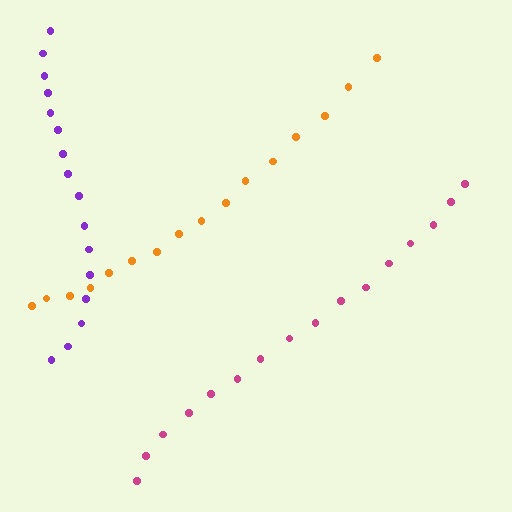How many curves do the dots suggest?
There are 3 distinct paths.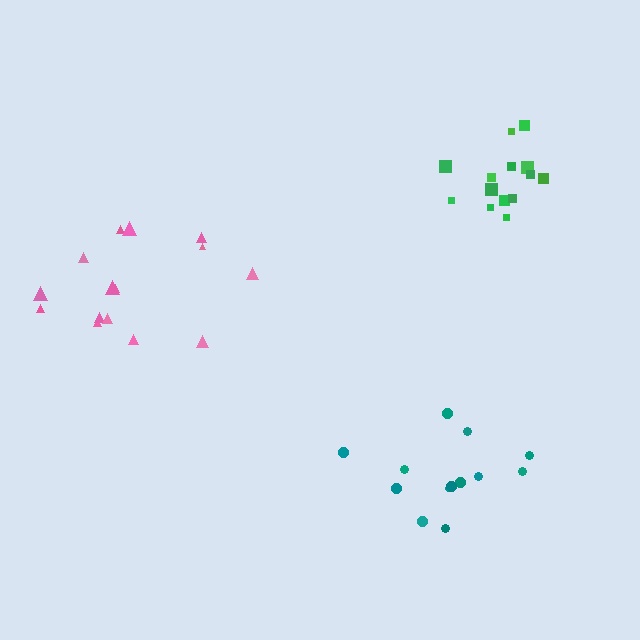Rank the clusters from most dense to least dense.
green, teal, pink.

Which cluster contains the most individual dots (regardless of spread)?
Pink (15).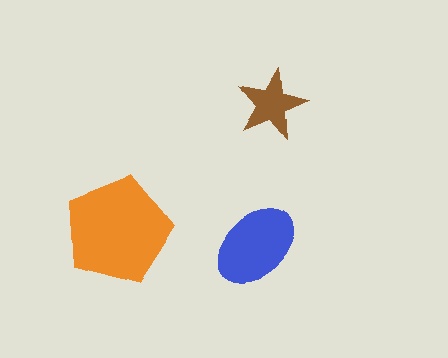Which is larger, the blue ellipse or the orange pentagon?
The orange pentagon.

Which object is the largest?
The orange pentagon.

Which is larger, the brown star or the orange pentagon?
The orange pentagon.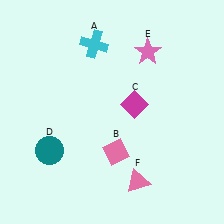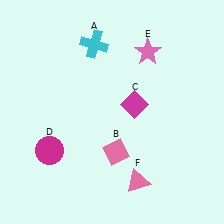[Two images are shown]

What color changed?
The circle (D) changed from teal in Image 1 to magenta in Image 2.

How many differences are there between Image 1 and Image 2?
There is 1 difference between the two images.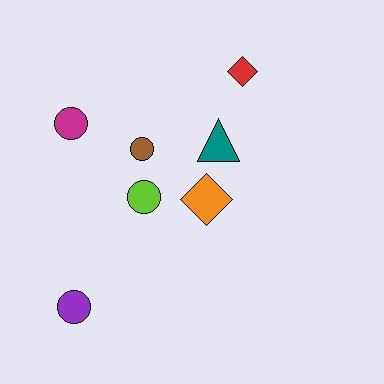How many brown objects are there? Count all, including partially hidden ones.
There is 1 brown object.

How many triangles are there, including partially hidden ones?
There is 1 triangle.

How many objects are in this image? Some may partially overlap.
There are 7 objects.